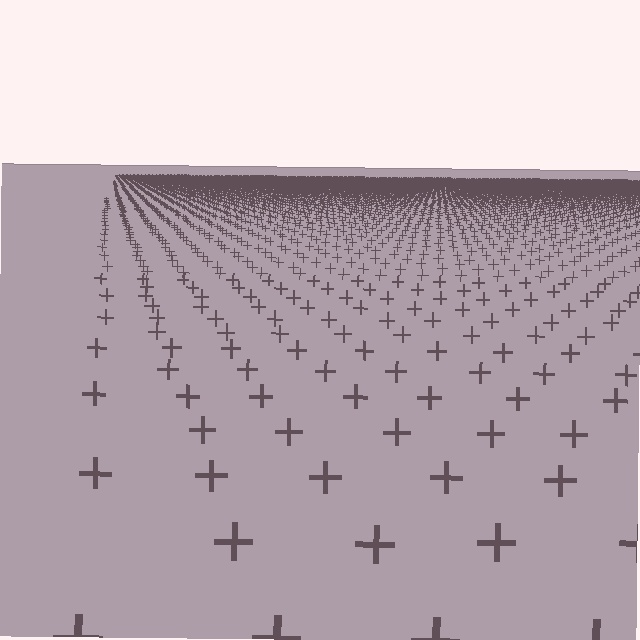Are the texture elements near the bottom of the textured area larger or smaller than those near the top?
Larger. Near the bottom, elements are closer to the viewer and appear at a bigger on-screen size.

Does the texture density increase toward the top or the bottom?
Density increases toward the top.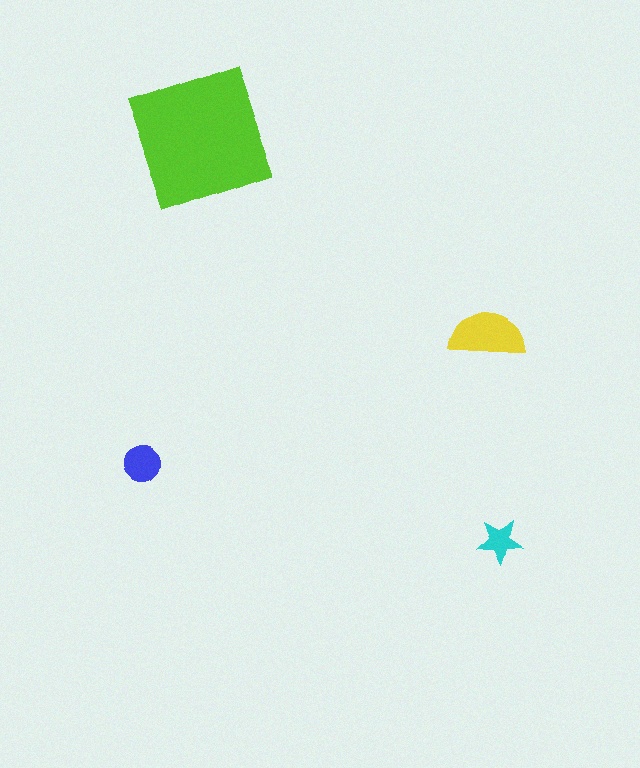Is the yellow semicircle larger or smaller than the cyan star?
Larger.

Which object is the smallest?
The cyan star.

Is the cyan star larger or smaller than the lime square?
Smaller.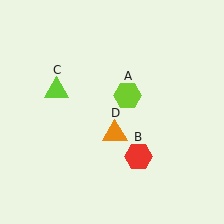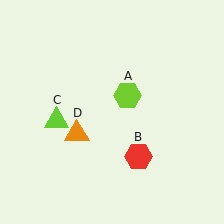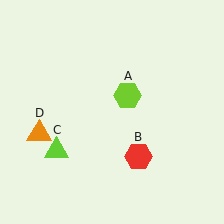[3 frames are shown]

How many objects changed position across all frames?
2 objects changed position: lime triangle (object C), orange triangle (object D).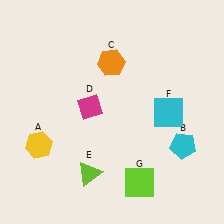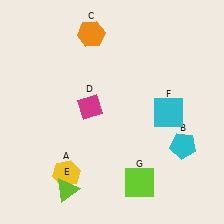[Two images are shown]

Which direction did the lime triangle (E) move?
The lime triangle (E) moved left.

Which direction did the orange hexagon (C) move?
The orange hexagon (C) moved up.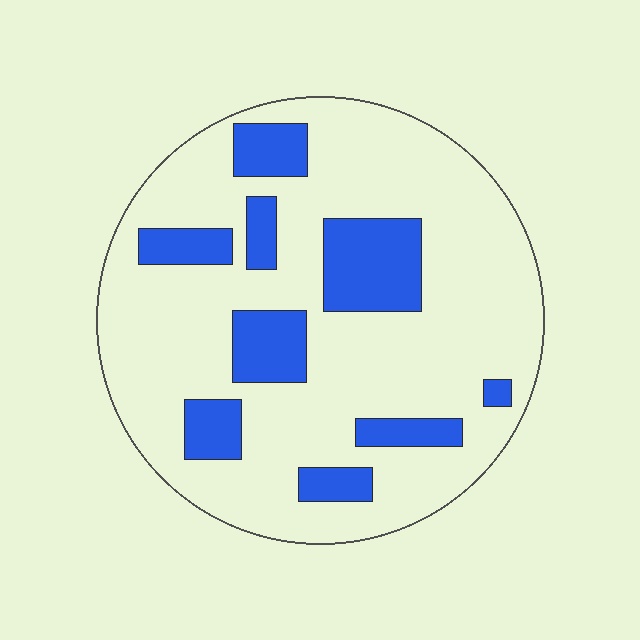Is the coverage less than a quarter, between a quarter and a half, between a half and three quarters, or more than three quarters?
Less than a quarter.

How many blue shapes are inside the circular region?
9.